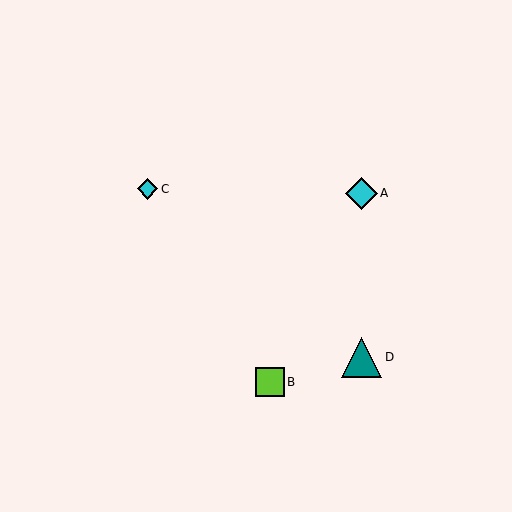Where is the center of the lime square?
The center of the lime square is at (270, 382).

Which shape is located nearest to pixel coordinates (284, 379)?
The lime square (labeled B) at (270, 382) is nearest to that location.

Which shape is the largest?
The teal triangle (labeled D) is the largest.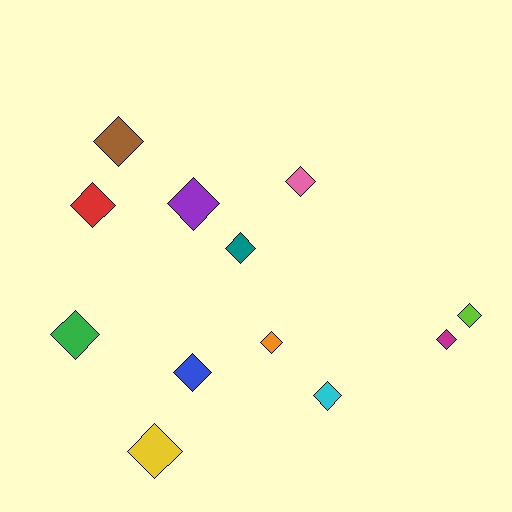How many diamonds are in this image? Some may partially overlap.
There are 12 diamonds.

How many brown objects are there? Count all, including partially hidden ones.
There is 1 brown object.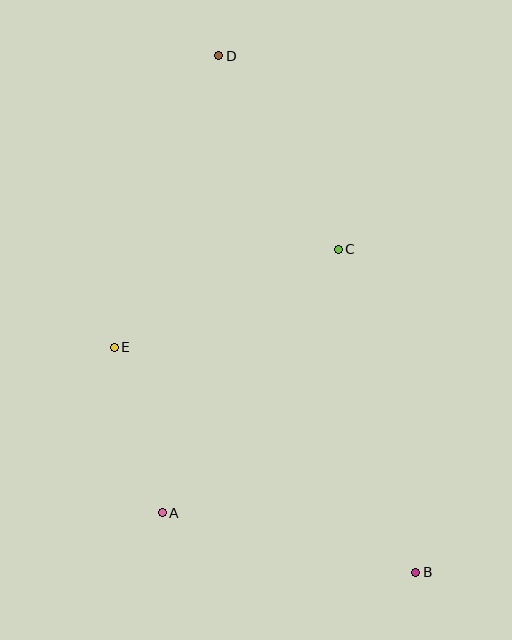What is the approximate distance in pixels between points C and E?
The distance between C and E is approximately 244 pixels.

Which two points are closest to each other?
Points A and E are closest to each other.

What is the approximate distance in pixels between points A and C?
The distance between A and C is approximately 317 pixels.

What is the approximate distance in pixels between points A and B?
The distance between A and B is approximately 260 pixels.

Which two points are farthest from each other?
Points B and D are farthest from each other.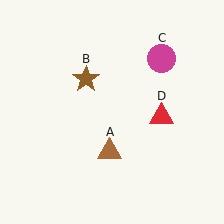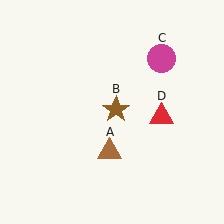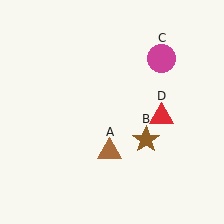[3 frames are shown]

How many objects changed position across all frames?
1 object changed position: brown star (object B).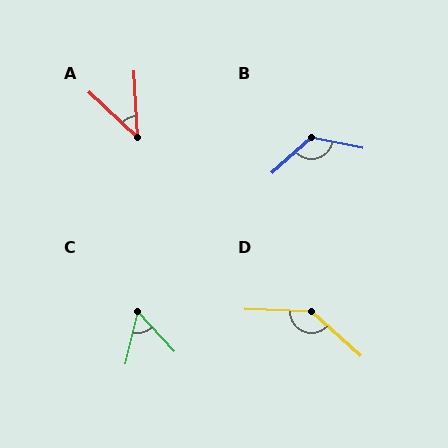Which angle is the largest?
D, at approximately 139 degrees.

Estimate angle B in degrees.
Approximately 126 degrees.